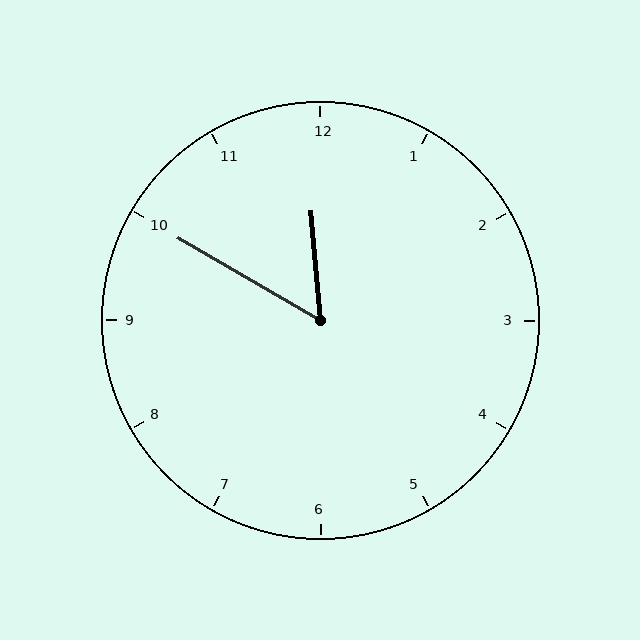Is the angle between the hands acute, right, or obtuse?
It is acute.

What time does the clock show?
11:50.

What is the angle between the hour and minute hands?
Approximately 55 degrees.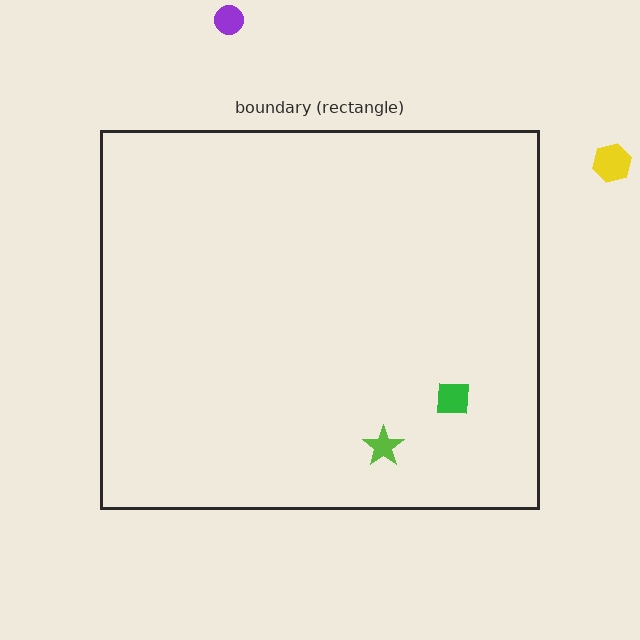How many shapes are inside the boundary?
2 inside, 2 outside.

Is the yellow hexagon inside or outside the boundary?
Outside.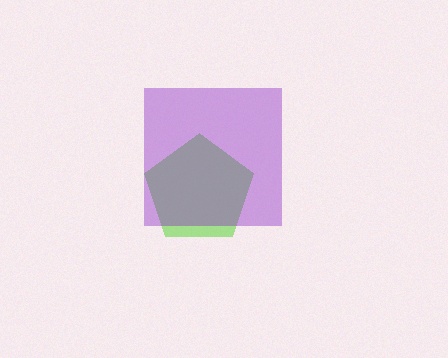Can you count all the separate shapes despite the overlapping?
Yes, there are 2 separate shapes.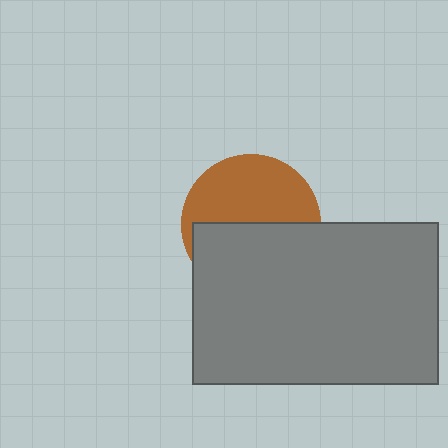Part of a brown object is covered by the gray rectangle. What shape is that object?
It is a circle.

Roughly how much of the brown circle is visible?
About half of it is visible (roughly 49%).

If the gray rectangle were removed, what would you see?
You would see the complete brown circle.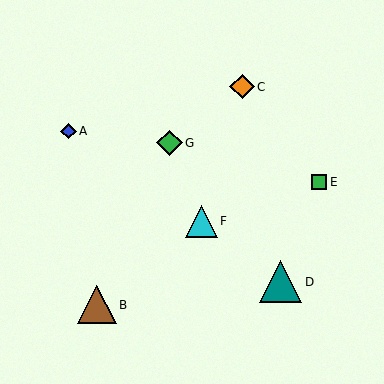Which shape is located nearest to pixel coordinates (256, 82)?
The orange diamond (labeled C) at (242, 87) is nearest to that location.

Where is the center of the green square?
The center of the green square is at (319, 182).